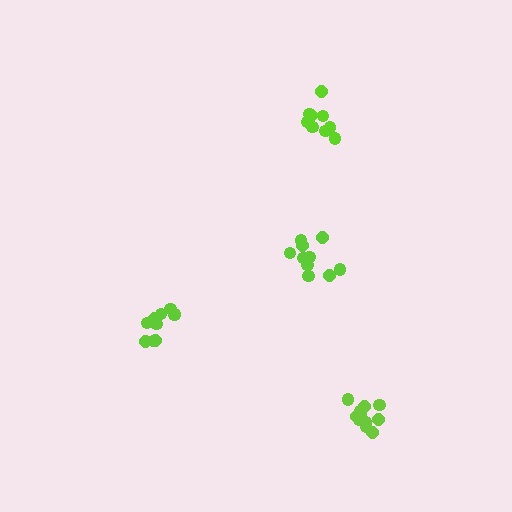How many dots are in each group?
Group 1: 10 dots, Group 2: 9 dots, Group 3: 12 dots, Group 4: 10 dots (41 total).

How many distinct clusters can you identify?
There are 4 distinct clusters.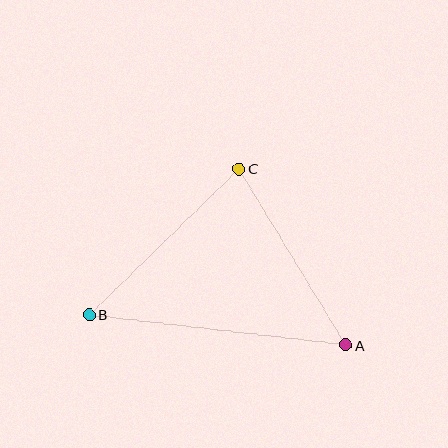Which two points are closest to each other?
Points A and C are closest to each other.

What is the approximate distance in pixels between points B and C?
The distance between B and C is approximately 209 pixels.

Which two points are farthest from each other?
Points A and B are farthest from each other.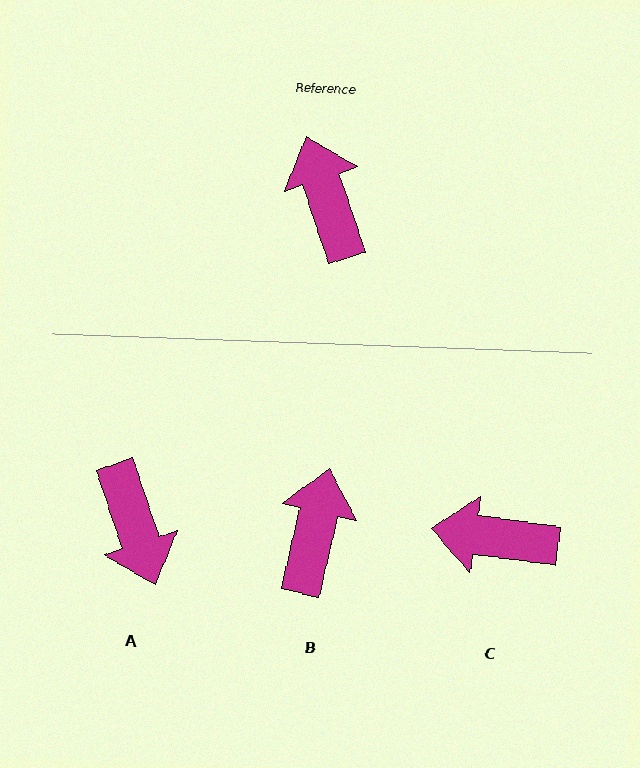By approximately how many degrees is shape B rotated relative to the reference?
Approximately 32 degrees clockwise.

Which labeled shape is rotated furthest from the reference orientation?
A, about 180 degrees away.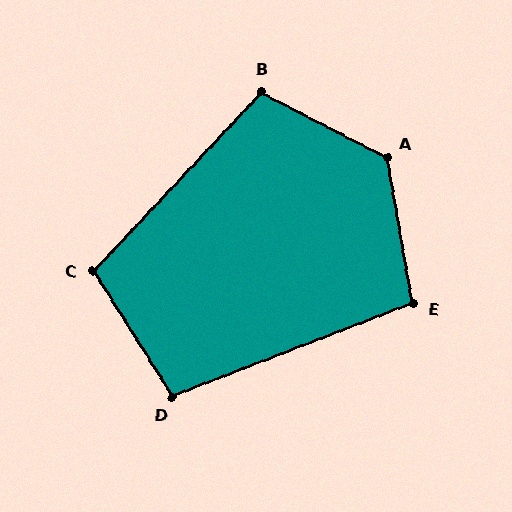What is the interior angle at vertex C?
Approximately 105 degrees (obtuse).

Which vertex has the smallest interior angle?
D, at approximately 101 degrees.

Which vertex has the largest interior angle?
A, at approximately 127 degrees.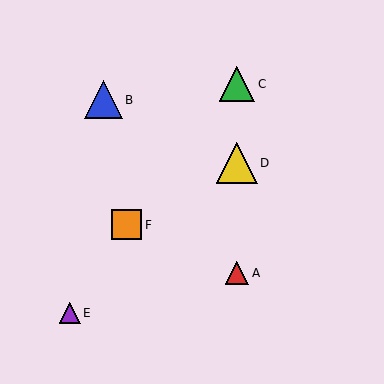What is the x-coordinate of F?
Object F is at x≈127.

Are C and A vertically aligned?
Yes, both are at x≈237.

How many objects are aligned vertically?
3 objects (A, C, D) are aligned vertically.